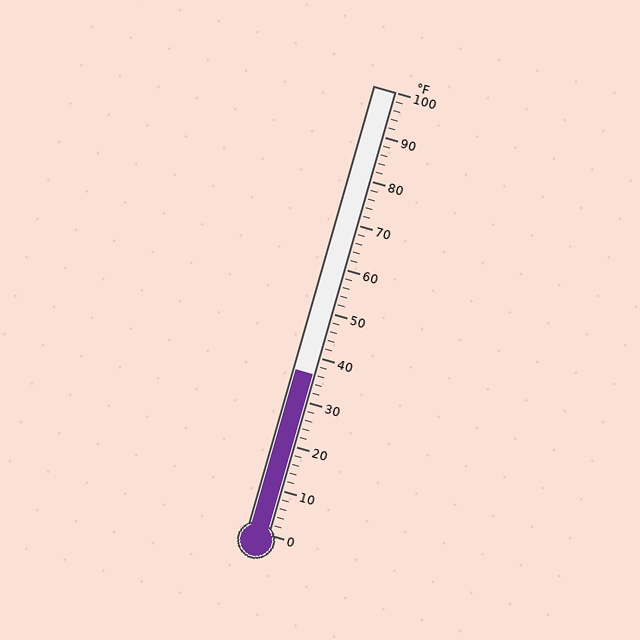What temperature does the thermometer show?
The thermometer shows approximately 36°F.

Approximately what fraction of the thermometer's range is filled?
The thermometer is filled to approximately 35% of its range.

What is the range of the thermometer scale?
The thermometer scale ranges from 0°F to 100°F.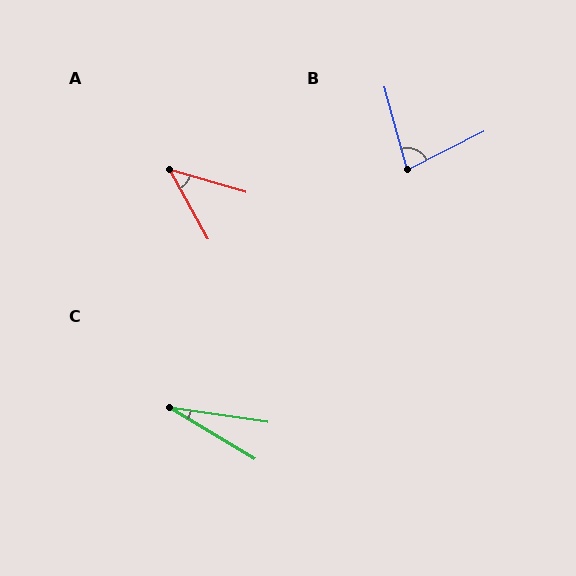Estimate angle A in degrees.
Approximately 45 degrees.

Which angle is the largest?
B, at approximately 79 degrees.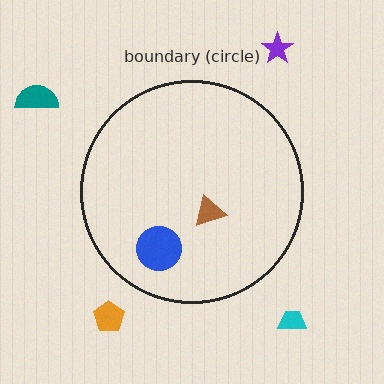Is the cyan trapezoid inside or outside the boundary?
Outside.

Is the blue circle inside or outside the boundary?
Inside.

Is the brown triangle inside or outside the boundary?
Inside.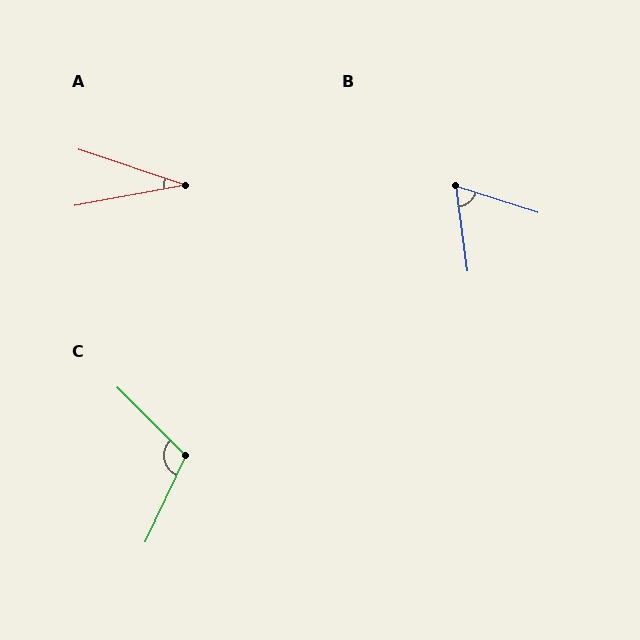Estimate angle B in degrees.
Approximately 65 degrees.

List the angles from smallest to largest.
A (29°), B (65°), C (110°).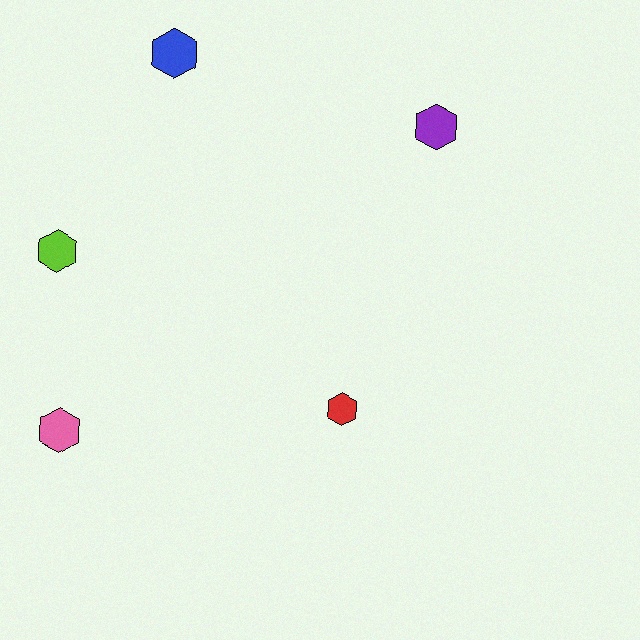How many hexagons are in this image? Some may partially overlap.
There are 5 hexagons.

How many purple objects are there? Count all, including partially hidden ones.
There is 1 purple object.